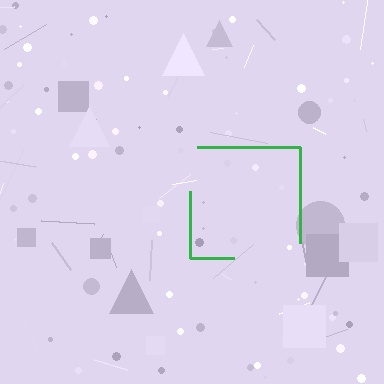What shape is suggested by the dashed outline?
The dashed outline suggests a square.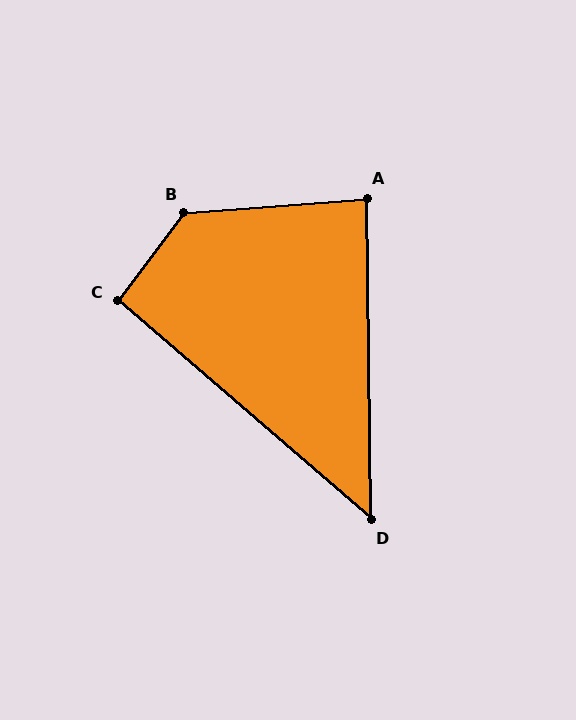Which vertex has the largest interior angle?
B, at approximately 131 degrees.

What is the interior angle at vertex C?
Approximately 94 degrees (approximately right).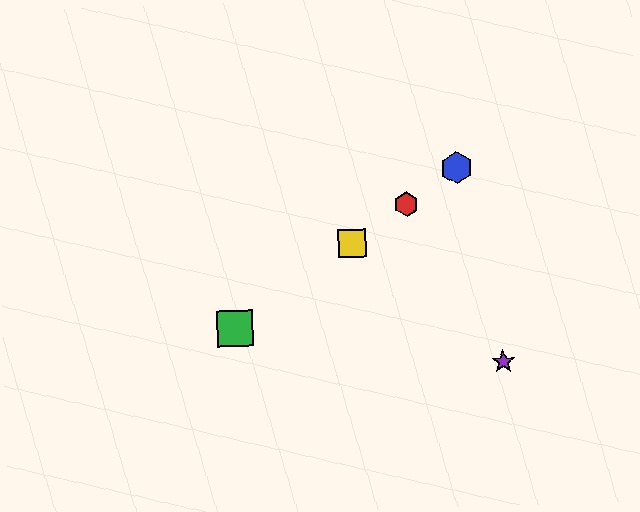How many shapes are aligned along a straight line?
4 shapes (the red hexagon, the blue hexagon, the green square, the yellow square) are aligned along a straight line.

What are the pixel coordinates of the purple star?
The purple star is at (503, 361).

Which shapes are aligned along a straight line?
The red hexagon, the blue hexagon, the green square, the yellow square are aligned along a straight line.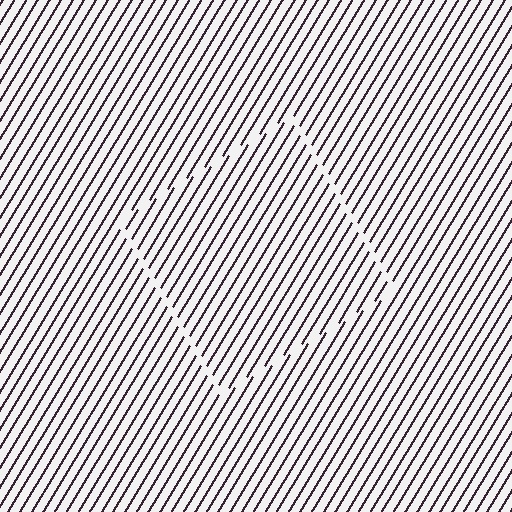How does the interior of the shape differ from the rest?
The interior of the shape contains the same grating, shifted by half a period — the contour is defined by the phase discontinuity where line-ends from the inner and outer gratings abut.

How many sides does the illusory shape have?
4 sides — the line-ends trace a square.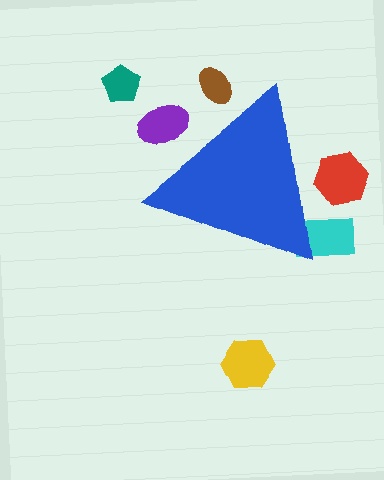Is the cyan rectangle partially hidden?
Yes, the cyan rectangle is partially hidden behind the blue triangle.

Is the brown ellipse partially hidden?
Yes, the brown ellipse is partially hidden behind the blue triangle.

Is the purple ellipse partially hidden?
Yes, the purple ellipse is partially hidden behind the blue triangle.